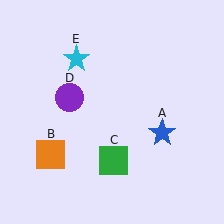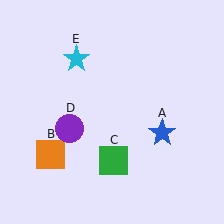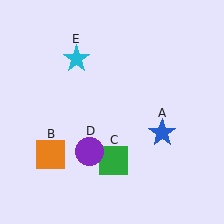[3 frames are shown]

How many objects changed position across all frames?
1 object changed position: purple circle (object D).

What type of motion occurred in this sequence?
The purple circle (object D) rotated counterclockwise around the center of the scene.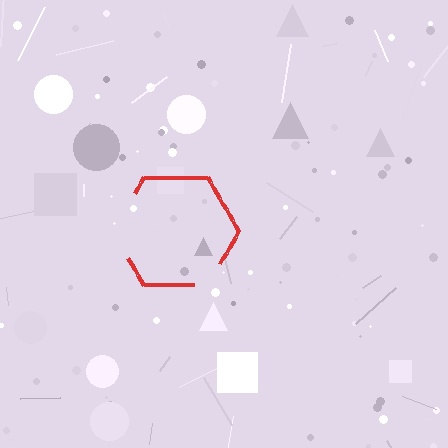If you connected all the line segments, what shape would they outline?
They would outline a hexagon.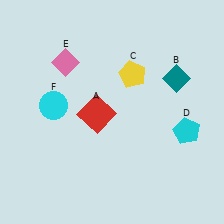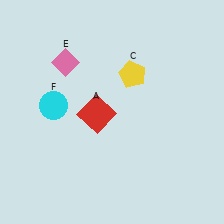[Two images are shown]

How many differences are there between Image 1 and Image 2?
There are 2 differences between the two images.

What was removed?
The cyan pentagon (D), the teal diamond (B) were removed in Image 2.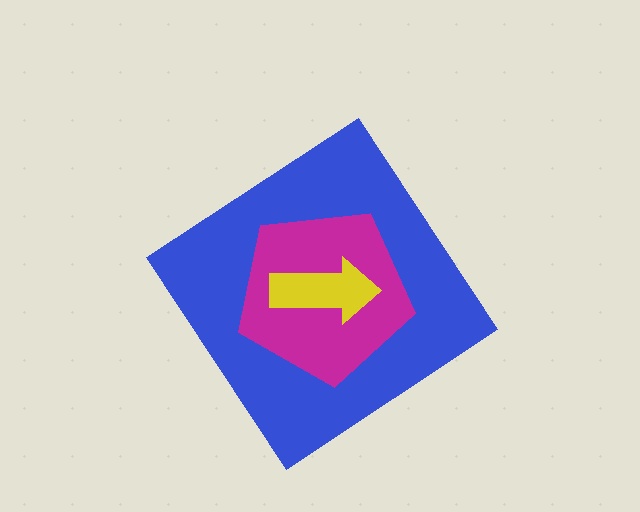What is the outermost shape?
The blue diamond.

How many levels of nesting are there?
3.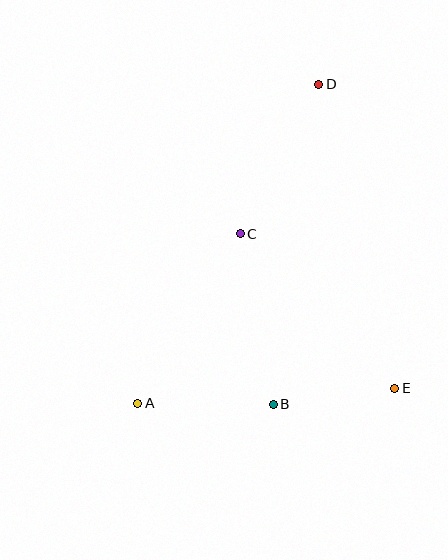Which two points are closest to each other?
Points B and E are closest to each other.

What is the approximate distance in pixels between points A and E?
The distance between A and E is approximately 257 pixels.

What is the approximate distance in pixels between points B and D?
The distance between B and D is approximately 323 pixels.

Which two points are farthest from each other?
Points A and D are farthest from each other.